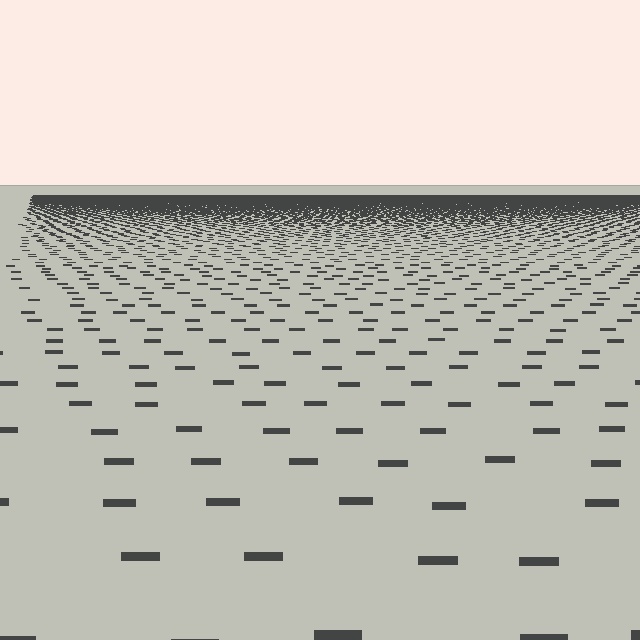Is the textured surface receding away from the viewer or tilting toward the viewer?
The surface is receding away from the viewer. Texture elements get smaller and denser toward the top.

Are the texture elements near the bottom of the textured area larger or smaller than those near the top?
Larger. Near the bottom, elements are closer to the viewer and appear at a bigger on-screen size.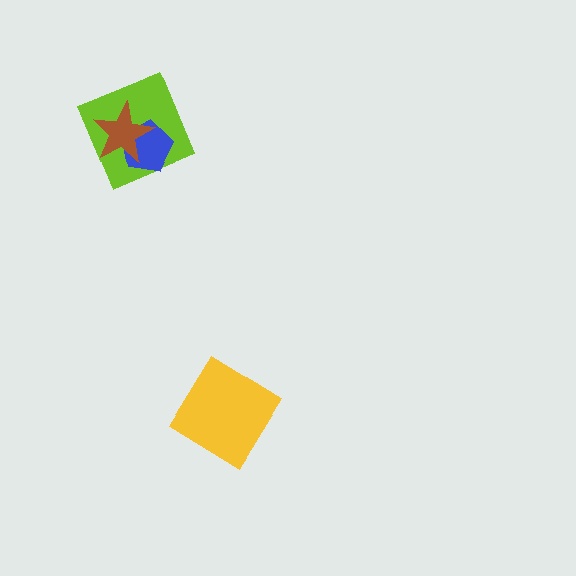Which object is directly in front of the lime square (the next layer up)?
The blue pentagon is directly in front of the lime square.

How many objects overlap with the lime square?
2 objects overlap with the lime square.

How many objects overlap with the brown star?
2 objects overlap with the brown star.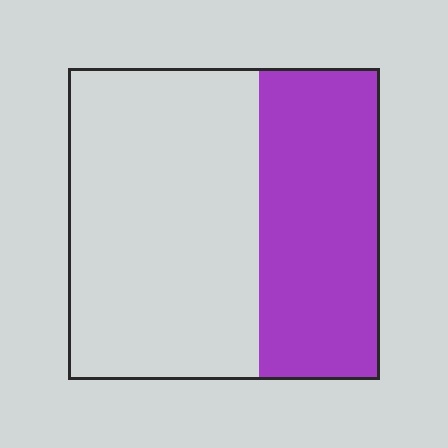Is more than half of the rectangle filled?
No.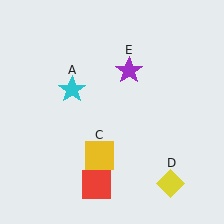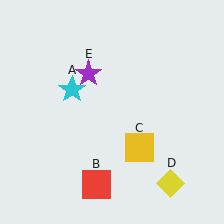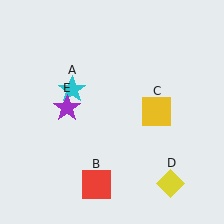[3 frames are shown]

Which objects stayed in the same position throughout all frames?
Cyan star (object A) and red square (object B) and yellow diamond (object D) remained stationary.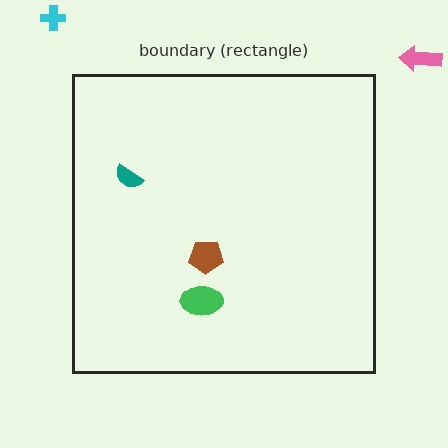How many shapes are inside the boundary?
3 inside, 2 outside.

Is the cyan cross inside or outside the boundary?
Outside.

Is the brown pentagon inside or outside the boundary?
Inside.